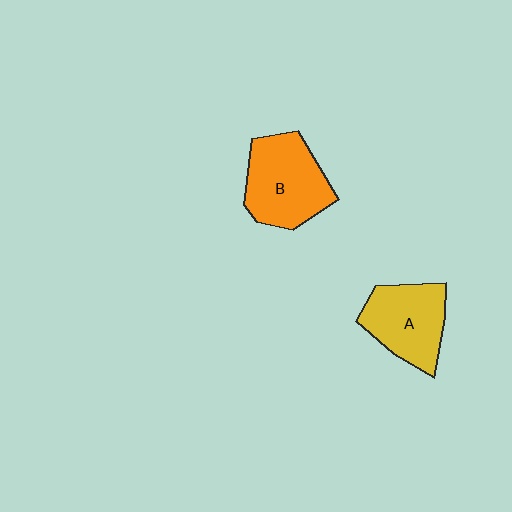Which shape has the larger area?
Shape B (orange).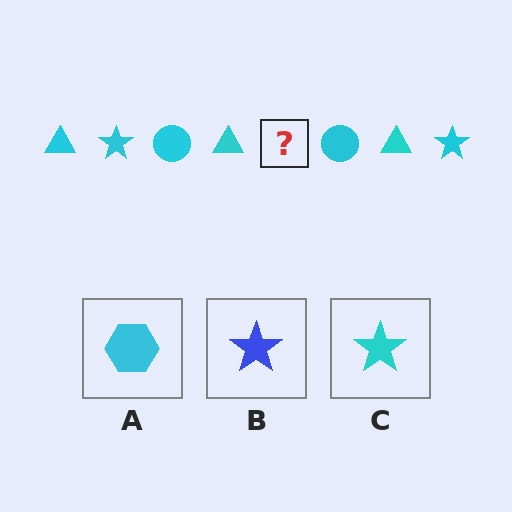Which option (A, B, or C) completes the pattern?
C.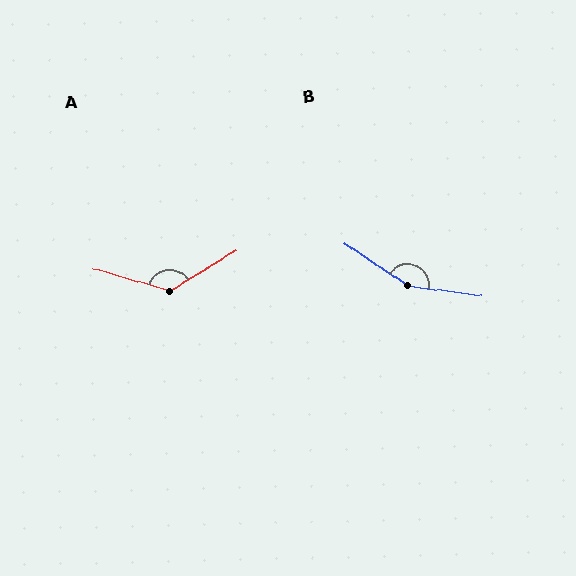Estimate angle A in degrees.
Approximately 133 degrees.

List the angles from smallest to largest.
A (133°), B (154°).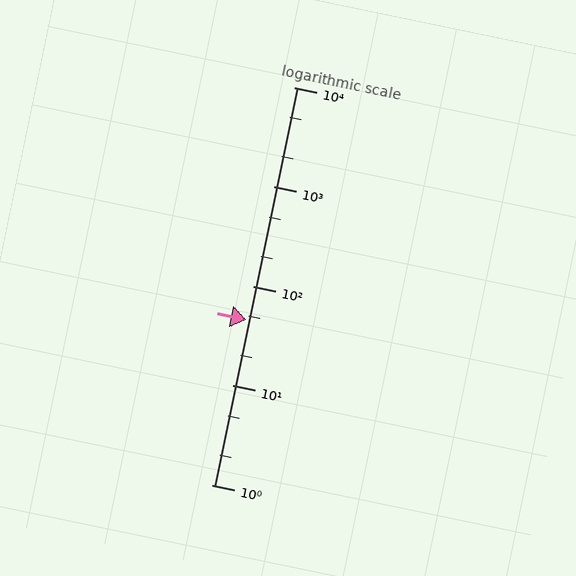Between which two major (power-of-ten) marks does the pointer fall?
The pointer is between 10 and 100.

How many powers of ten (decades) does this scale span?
The scale spans 4 decades, from 1 to 10000.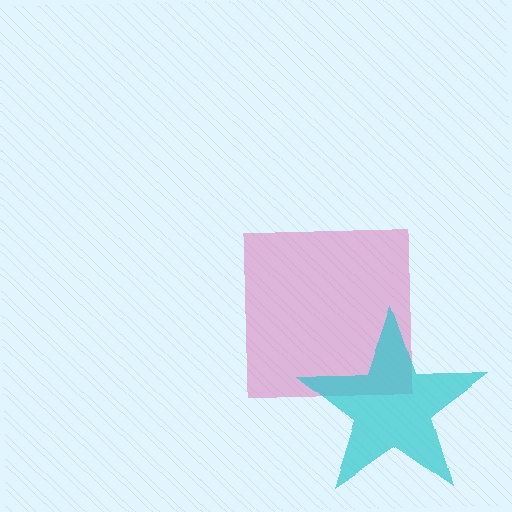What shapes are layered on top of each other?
The layered shapes are: a pink square, a cyan star.